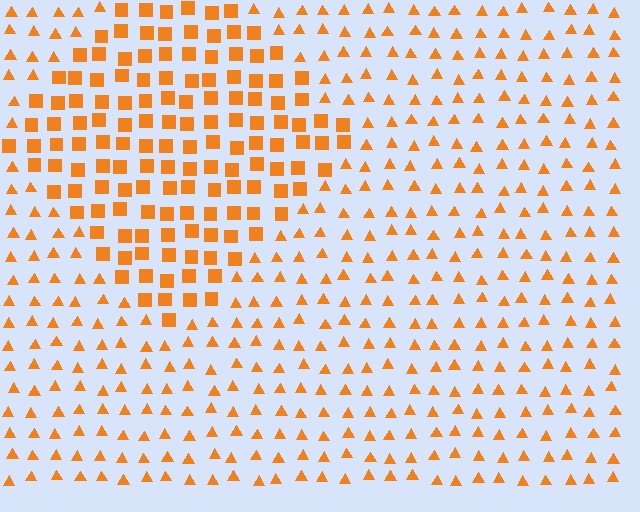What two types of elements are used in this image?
The image uses squares inside the diamond region and triangles outside it.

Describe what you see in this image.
The image is filled with small orange elements arranged in a uniform grid. A diamond-shaped region contains squares, while the surrounding area contains triangles. The boundary is defined purely by the change in element shape.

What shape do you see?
I see a diamond.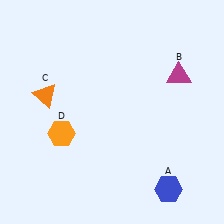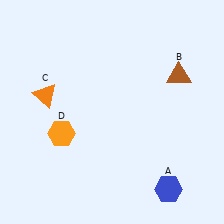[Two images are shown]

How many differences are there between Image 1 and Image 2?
There is 1 difference between the two images.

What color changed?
The triangle (B) changed from magenta in Image 1 to brown in Image 2.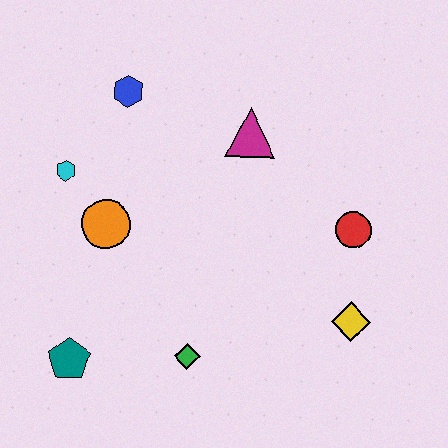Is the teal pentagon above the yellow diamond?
No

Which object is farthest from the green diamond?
The blue hexagon is farthest from the green diamond.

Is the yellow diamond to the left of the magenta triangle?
No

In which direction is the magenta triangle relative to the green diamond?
The magenta triangle is above the green diamond.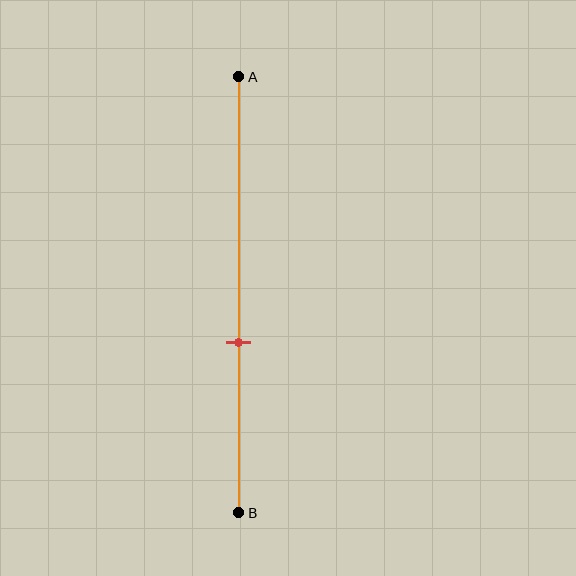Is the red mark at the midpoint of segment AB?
No, the mark is at about 60% from A, not at the 50% midpoint.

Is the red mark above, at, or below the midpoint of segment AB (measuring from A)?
The red mark is below the midpoint of segment AB.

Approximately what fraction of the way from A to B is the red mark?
The red mark is approximately 60% of the way from A to B.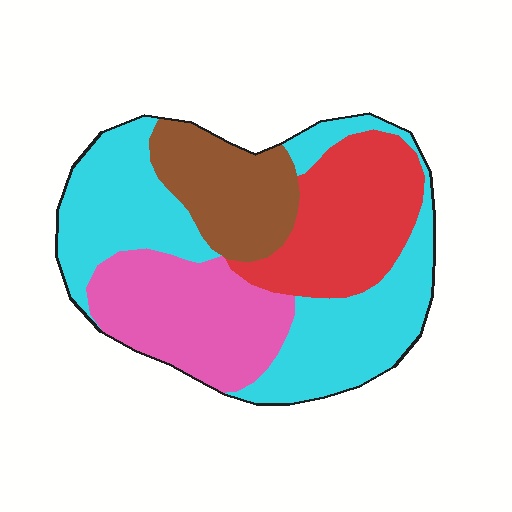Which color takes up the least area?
Brown, at roughly 15%.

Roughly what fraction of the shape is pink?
Pink covers about 25% of the shape.